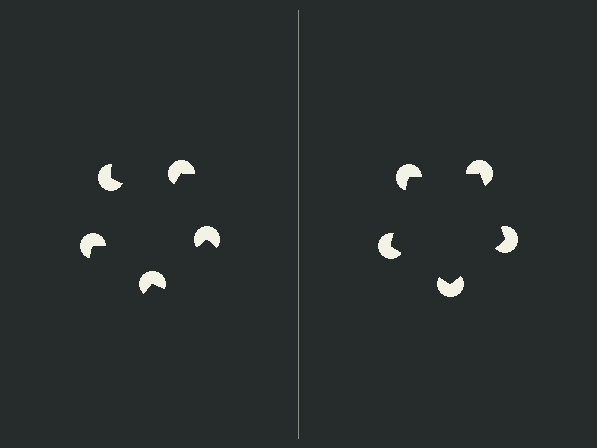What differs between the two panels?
The pac-man discs are positioned identically on both sides; only the wedge orientations differ. On the right they align to a pentagon; on the left they are misaligned.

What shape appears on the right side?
An illusory pentagon.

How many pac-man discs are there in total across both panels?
10 — 5 on each side.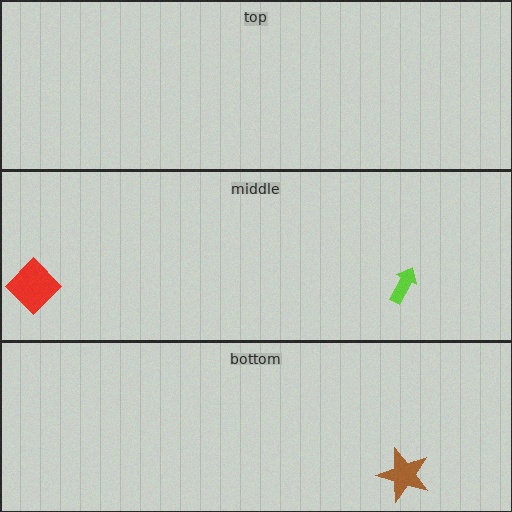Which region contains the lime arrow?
The middle region.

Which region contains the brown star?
The bottom region.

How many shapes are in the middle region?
2.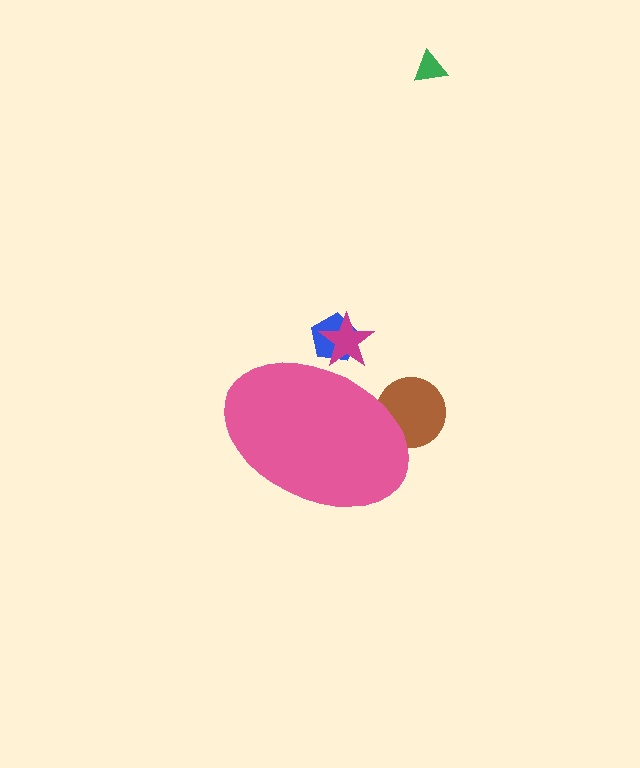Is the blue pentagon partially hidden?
Yes, the blue pentagon is partially hidden behind the pink ellipse.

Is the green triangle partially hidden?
No, the green triangle is fully visible.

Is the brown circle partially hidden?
Yes, the brown circle is partially hidden behind the pink ellipse.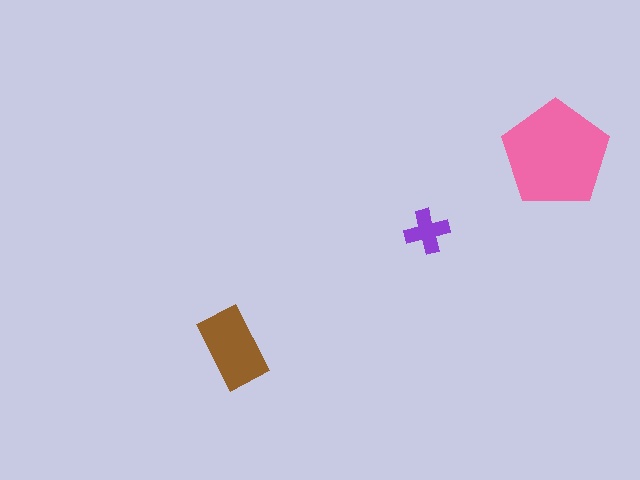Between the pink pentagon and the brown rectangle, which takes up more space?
The pink pentagon.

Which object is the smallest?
The purple cross.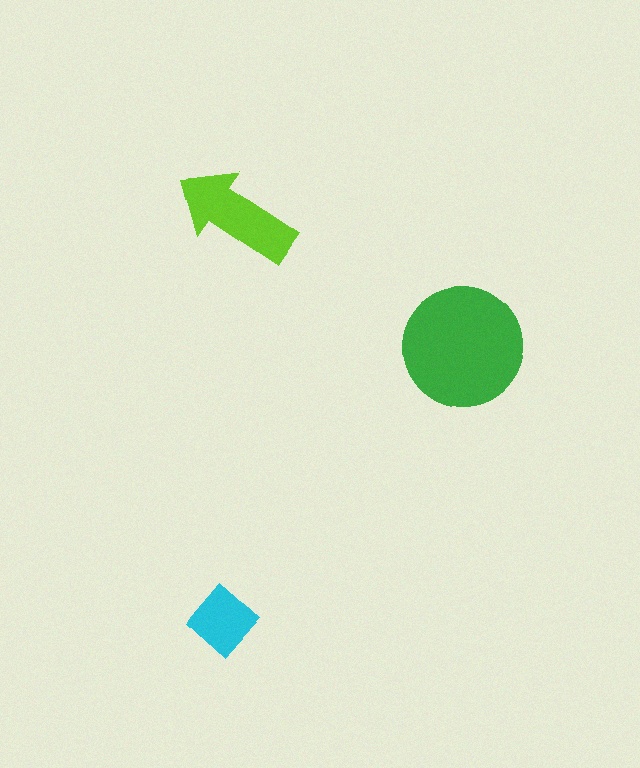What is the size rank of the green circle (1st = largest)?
1st.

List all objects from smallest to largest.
The cyan diamond, the lime arrow, the green circle.